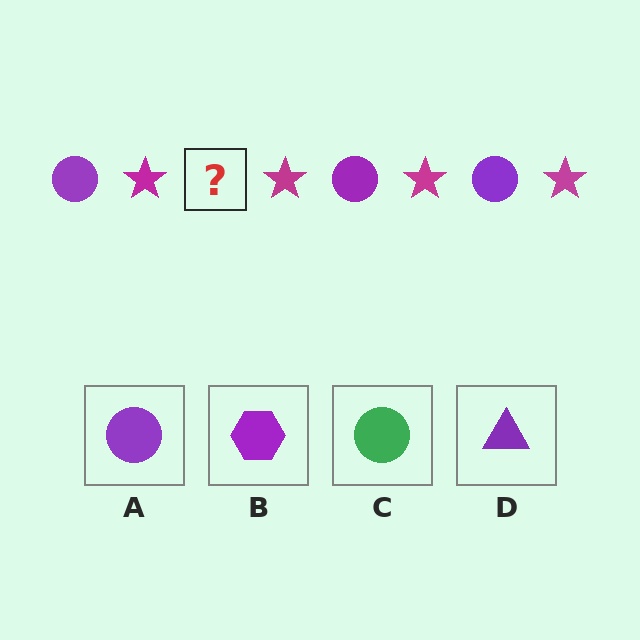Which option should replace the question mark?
Option A.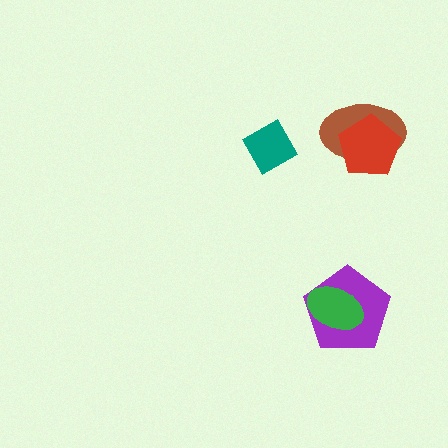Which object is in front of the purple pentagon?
The green ellipse is in front of the purple pentagon.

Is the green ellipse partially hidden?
No, no other shape covers it.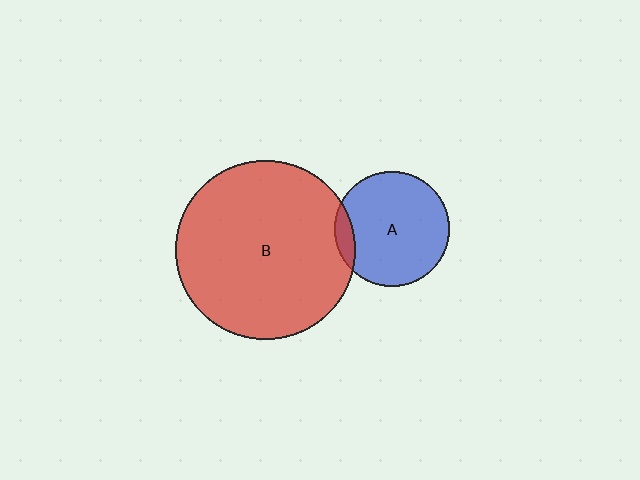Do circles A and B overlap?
Yes.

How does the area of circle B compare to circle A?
Approximately 2.4 times.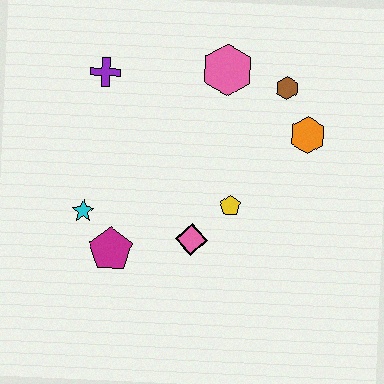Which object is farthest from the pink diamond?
The purple cross is farthest from the pink diamond.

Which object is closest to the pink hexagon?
The brown hexagon is closest to the pink hexagon.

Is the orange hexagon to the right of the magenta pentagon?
Yes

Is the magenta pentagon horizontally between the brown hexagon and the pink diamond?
No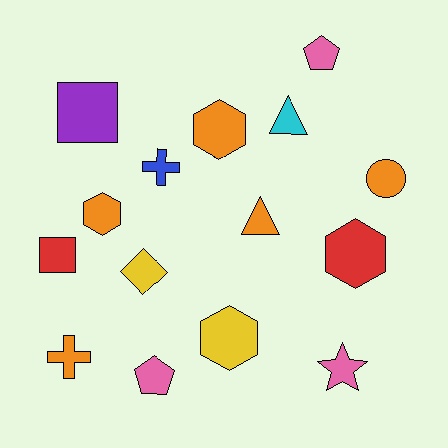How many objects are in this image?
There are 15 objects.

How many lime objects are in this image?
There are no lime objects.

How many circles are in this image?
There is 1 circle.